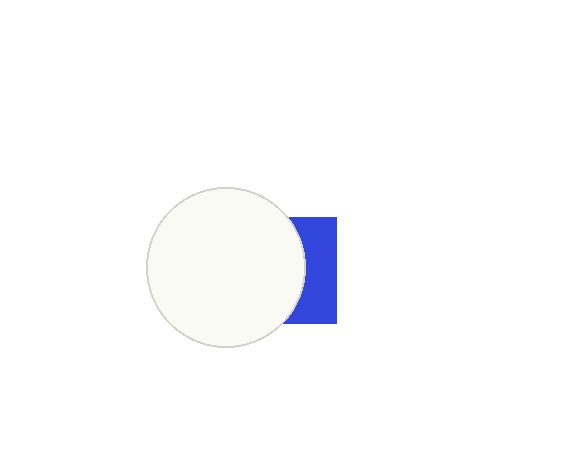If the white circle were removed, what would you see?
You would see the complete blue square.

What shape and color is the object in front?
The object in front is a white circle.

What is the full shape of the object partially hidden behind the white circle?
The partially hidden object is a blue square.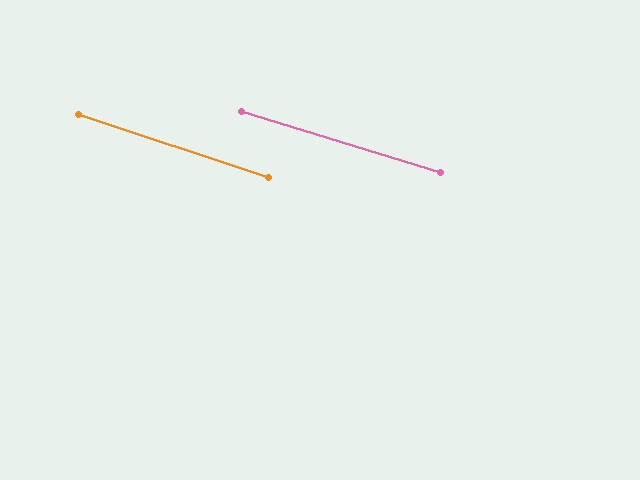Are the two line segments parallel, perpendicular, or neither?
Parallel — their directions differ by only 1.7°.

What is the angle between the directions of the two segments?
Approximately 2 degrees.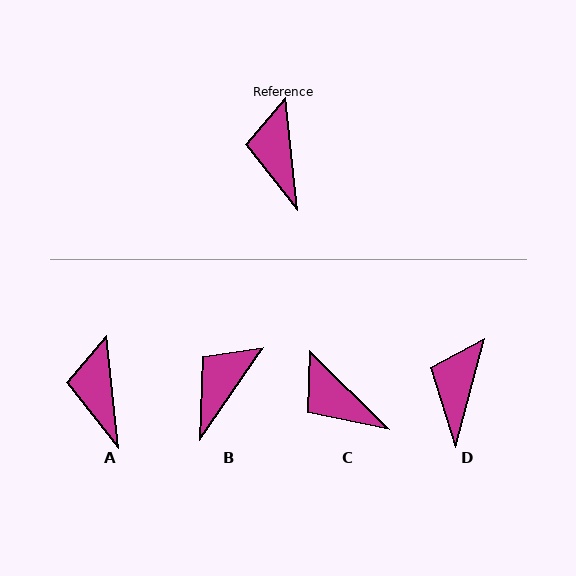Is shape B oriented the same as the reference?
No, it is off by about 41 degrees.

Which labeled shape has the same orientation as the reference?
A.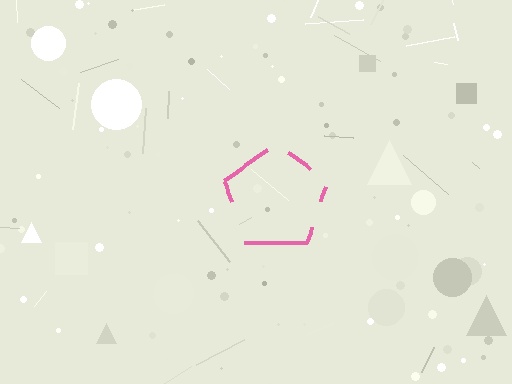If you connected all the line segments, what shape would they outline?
They would outline a pentagon.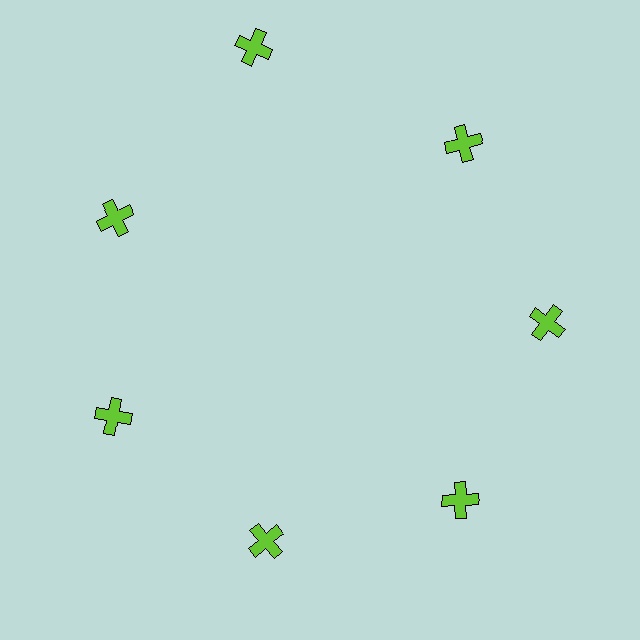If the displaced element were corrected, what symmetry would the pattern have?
It would have 7-fold rotational symmetry — the pattern would map onto itself every 51 degrees.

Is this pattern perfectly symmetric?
No. The 7 lime crosses are arranged in a ring, but one element near the 12 o'clock position is pushed outward from the center, breaking the 7-fold rotational symmetry.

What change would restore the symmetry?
The symmetry would be restored by moving it inward, back onto the ring so that all 7 crosses sit at equal angles and equal distance from the center.